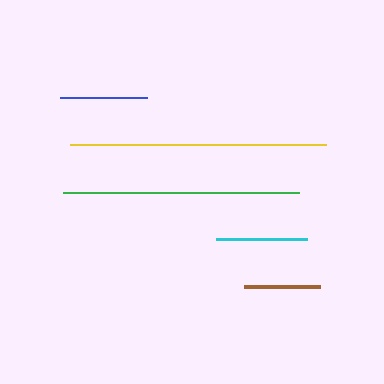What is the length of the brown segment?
The brown segment is approximately 75 pixels long.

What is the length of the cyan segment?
The cyan segment is approximately 91 pixels long.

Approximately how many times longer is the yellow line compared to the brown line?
The yellow line is approximately 3.4 times the length of the brown line.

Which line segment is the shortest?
The brown line is the shortest at approximately 75 pixels.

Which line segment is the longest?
The yellow line is the longest at approximately 256 pixels.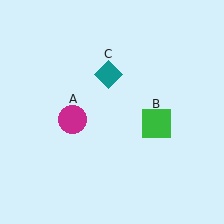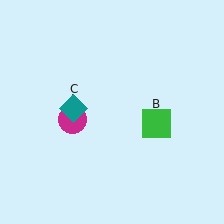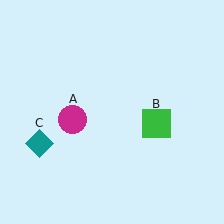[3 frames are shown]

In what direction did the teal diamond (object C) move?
The teal diamond (object C) moved down and to the left.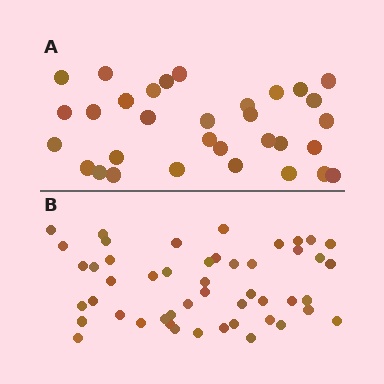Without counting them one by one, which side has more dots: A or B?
Region B (the bottom region) has more dots.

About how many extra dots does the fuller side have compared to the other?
Region B has approximately 15 more dots than region A.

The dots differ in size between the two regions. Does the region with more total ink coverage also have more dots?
No. Region A has more total ink coverage because its dots are larger, but region B actually contains more individual dots. Total area can be misleading — the number of items is what matters here.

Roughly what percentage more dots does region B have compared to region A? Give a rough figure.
About 55% more.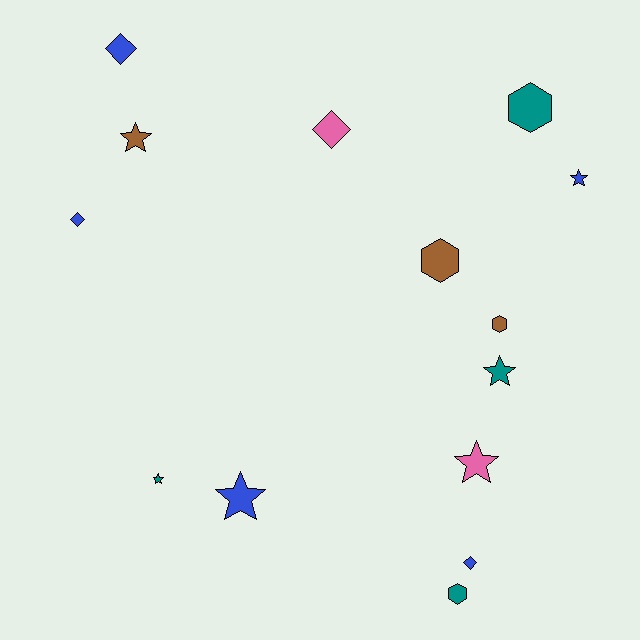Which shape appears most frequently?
Star, with 6 objects.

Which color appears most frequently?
Blue, with 5 objects.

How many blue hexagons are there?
There are no blue hexagons.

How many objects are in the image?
There are 14 objects.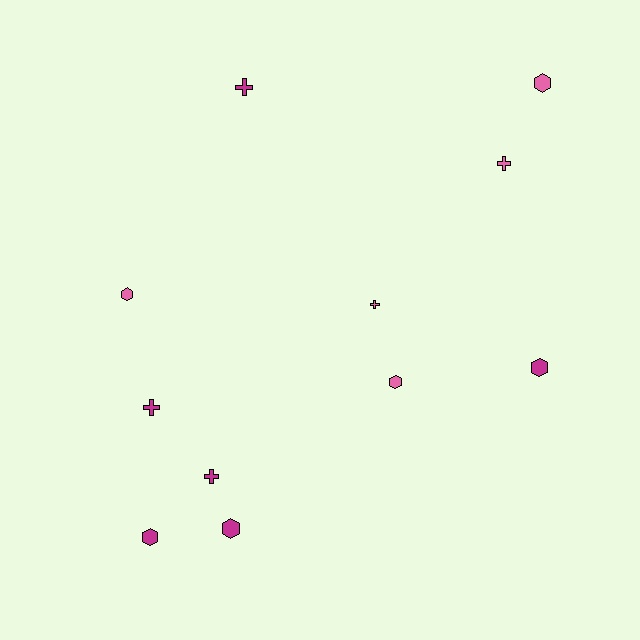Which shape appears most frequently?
Hexagon, with 6 objects.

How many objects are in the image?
There are 11 objects.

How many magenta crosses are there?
There are 3 magenta crosses.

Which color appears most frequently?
Magenta, with 6 objects.